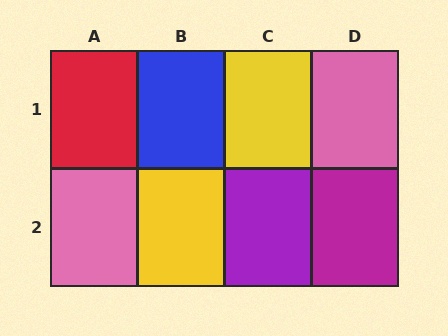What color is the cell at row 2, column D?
Magenta.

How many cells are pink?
2 cells are pink.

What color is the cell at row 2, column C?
Purple.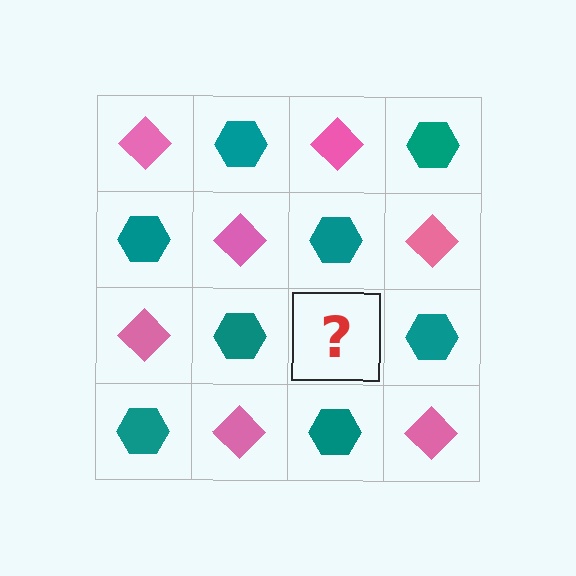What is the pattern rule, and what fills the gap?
The rule is that it alternates pink diamond and teal hexagon in a checkerboard pattern. The gap should be filled with a pink diamond.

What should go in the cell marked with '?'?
The missing cell should contain a pink diamond.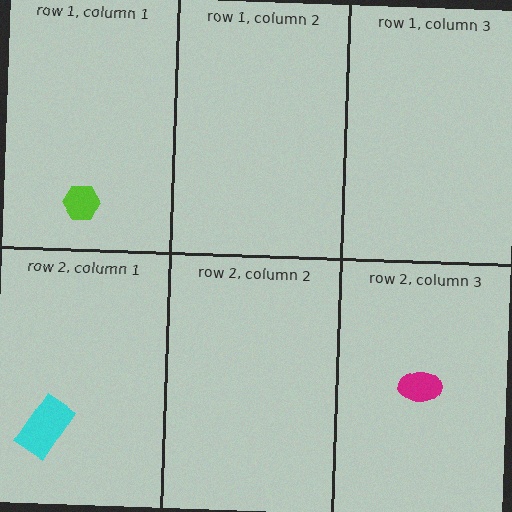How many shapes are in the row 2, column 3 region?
1.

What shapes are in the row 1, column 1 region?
The lime hexagon.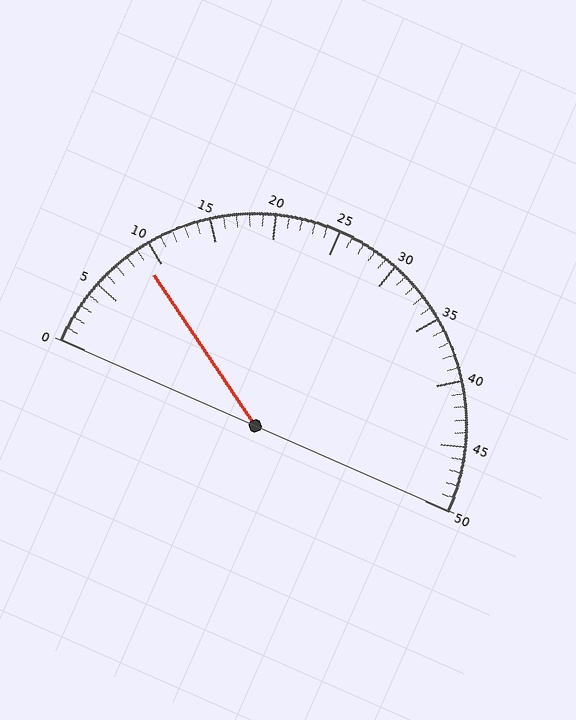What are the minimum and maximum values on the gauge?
The gauge ranges from 0 to 50.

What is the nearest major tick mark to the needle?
The nearest major tick mark is 10.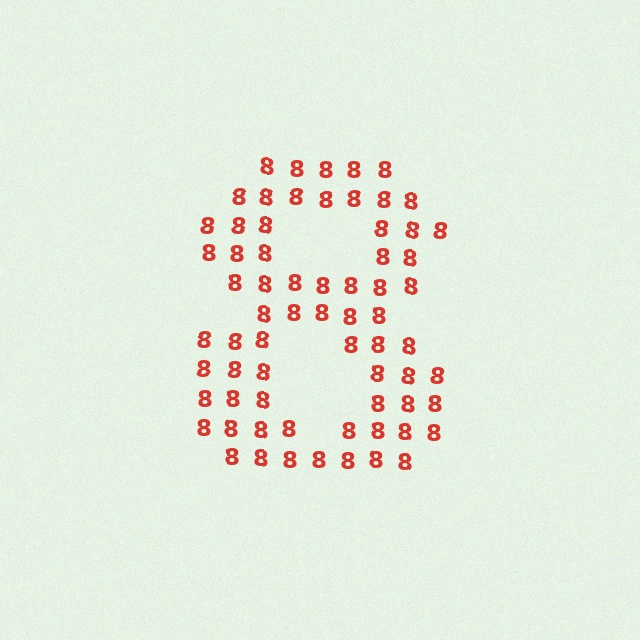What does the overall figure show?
The overall figure shows the digit 8.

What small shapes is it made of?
It is made of small digit 8's.